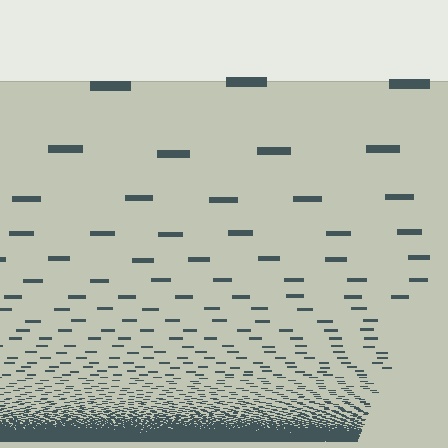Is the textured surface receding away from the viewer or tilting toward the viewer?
The surface appears to tilt toward the viewer. Texture elements get larger and sparser toward the top.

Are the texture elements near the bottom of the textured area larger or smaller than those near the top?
Smaller. The gradient is inverted — elements near the bottom are smaller and denser.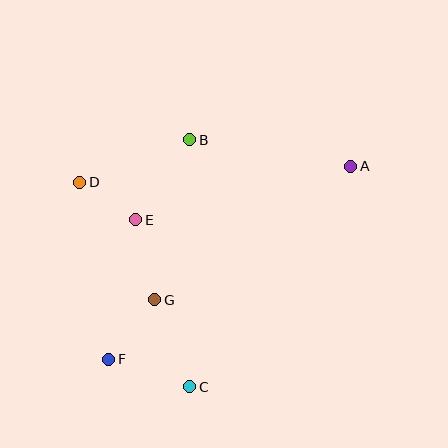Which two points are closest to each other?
Points D and E are closest to each other.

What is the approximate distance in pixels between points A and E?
The distance between A and E is approximately 221 pixels.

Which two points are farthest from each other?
Points A and F are farthest from each other.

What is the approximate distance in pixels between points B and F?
The distance between B and F is approximately 234 pixels.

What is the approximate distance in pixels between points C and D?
The distance between C and D is approximately 232 pixels.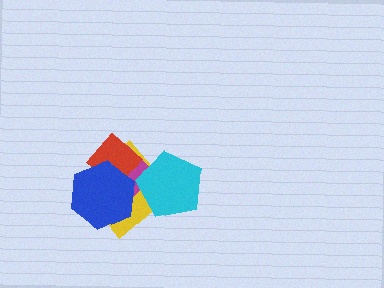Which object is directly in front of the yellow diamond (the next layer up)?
The magenta diamond is directly in front of the yellow diamond.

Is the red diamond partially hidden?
Yes, it is partially covered by another shape.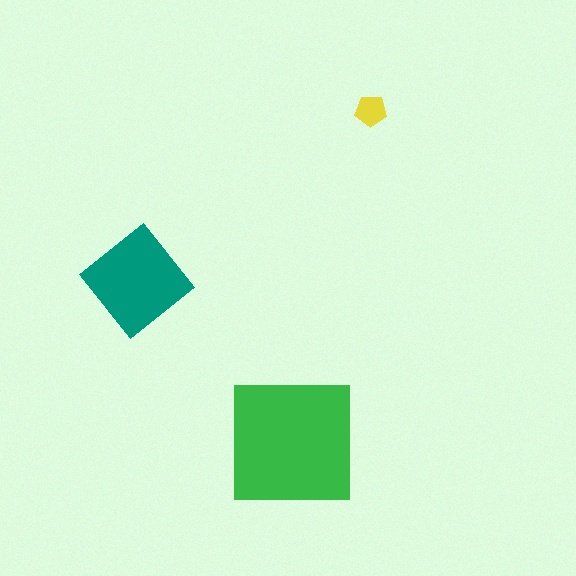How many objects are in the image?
There are 3 objects in the image.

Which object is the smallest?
The yellow pentagon.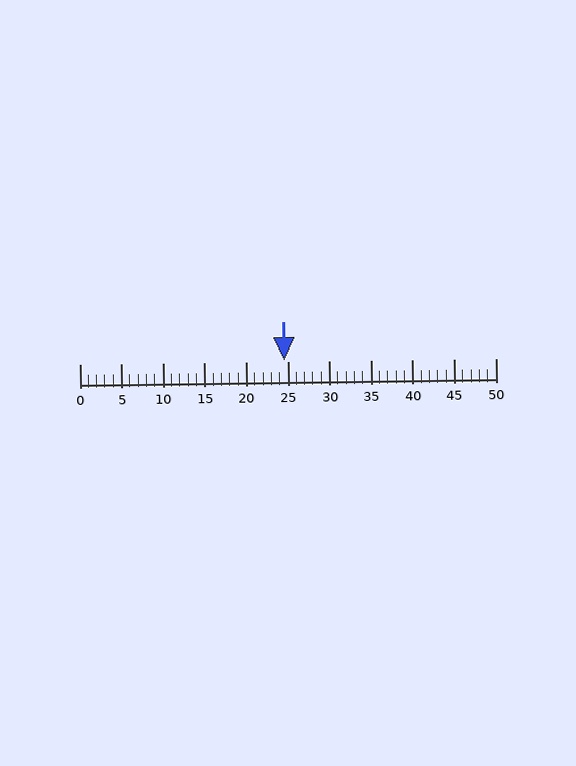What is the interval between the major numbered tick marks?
The major tick marks are spaced 5 units apart.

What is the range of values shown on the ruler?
The ruler shows values from 0 to 50.